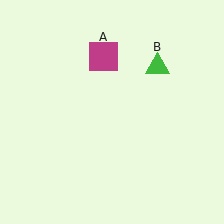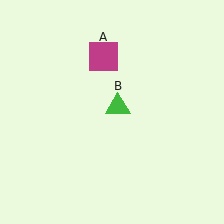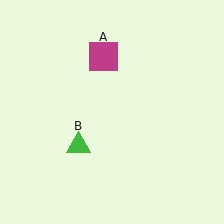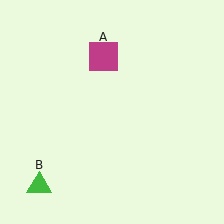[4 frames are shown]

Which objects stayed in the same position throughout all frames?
Magenta square (object A) remained stationary.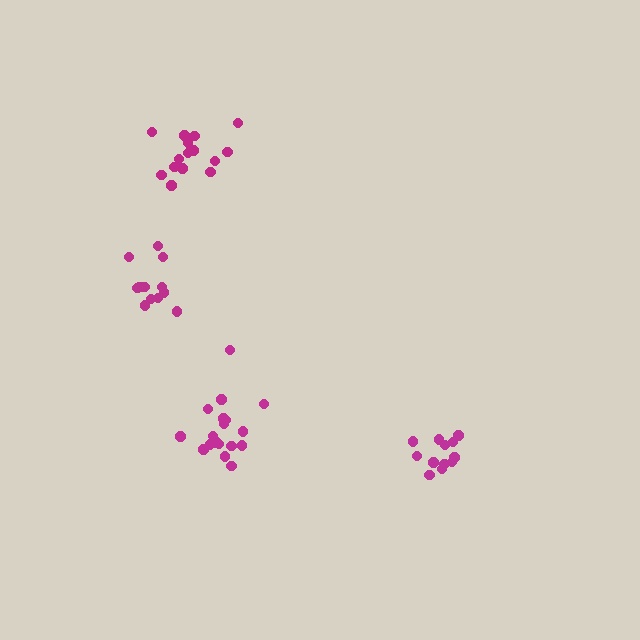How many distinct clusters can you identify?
There are 4 distinct clusters.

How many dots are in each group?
Group 1: 12 dots, Group 2: 18 dots, Group 3: 15 dots, Group 4: 12 dots (57 total).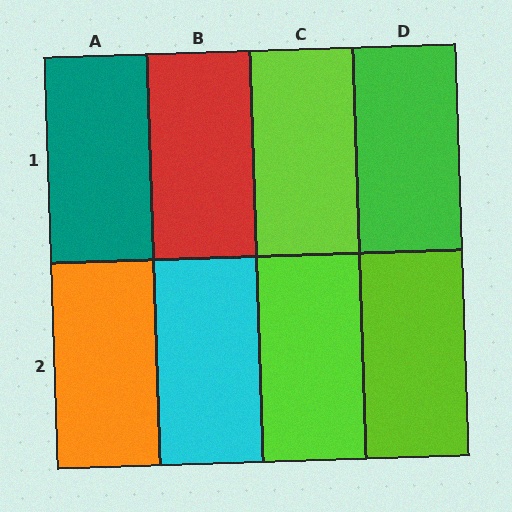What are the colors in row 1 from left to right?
Teal, red, lime, green.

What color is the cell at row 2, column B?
Cyan.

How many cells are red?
1 cell is red.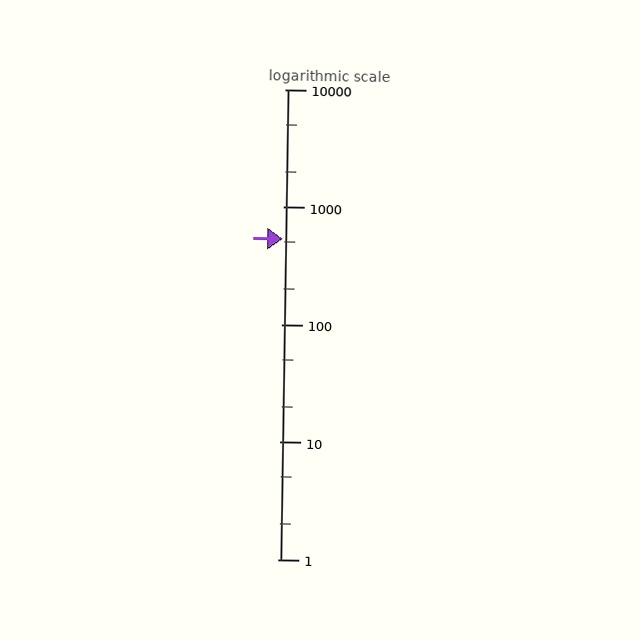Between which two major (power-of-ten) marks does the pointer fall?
The pointer is between 100 and 1000.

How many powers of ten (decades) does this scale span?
The scale spans 4 decades, from 1 to 10000.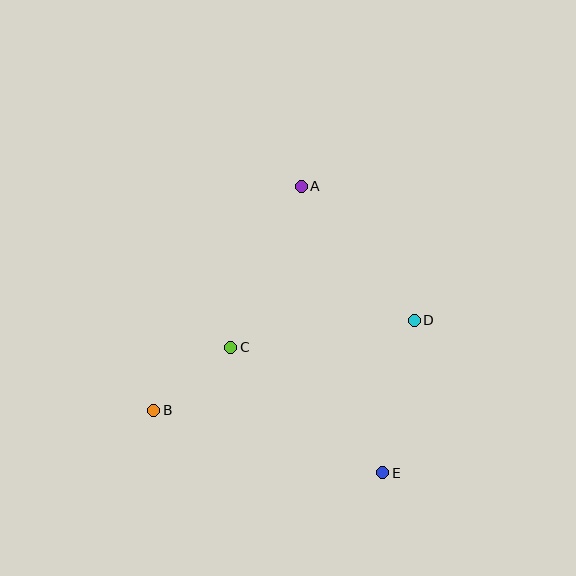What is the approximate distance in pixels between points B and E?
The distance between B and E is approximately 238 pixels.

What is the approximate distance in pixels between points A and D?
The distance between A and D is approximately 175 pixels.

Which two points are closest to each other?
Points B and C are closest to each other.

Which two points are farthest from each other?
Points A and E are farthest from each other.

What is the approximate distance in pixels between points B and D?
The distance between B and D is approximately 276 pixels.